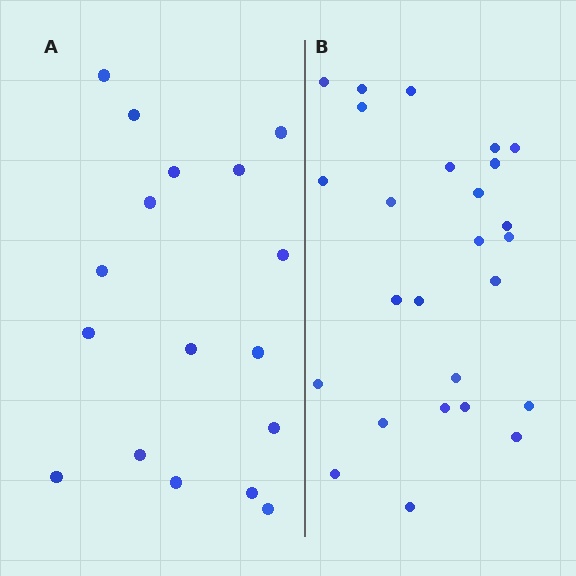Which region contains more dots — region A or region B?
Region B (the right region) has more dots.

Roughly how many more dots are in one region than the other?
Region B has roughly 8 or so more dots than region A.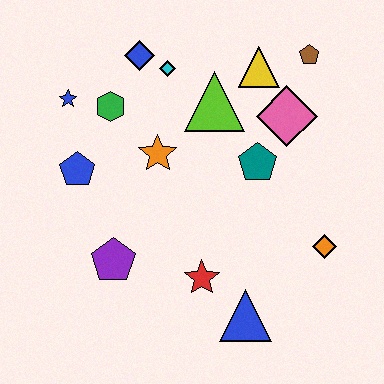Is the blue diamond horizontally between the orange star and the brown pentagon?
No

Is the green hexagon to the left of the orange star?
Yes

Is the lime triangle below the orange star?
No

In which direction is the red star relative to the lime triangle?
The red star is below the lime triangle.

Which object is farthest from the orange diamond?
The blue star is farthest from the orange diamond.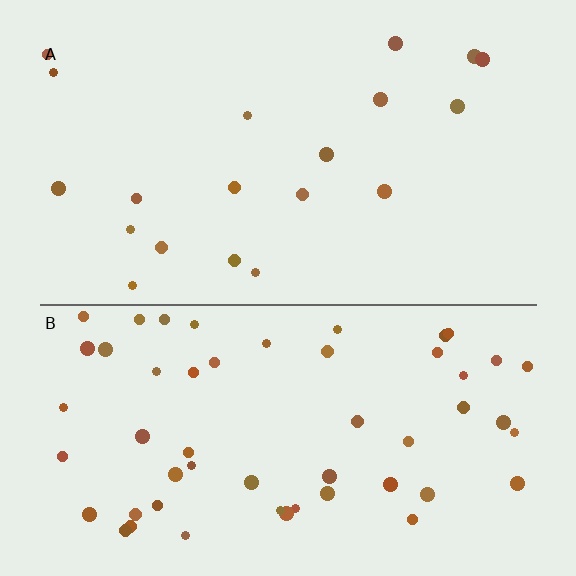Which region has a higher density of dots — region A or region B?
B (the bottom).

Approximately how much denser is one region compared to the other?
Approximately 2.7× — region B over region A.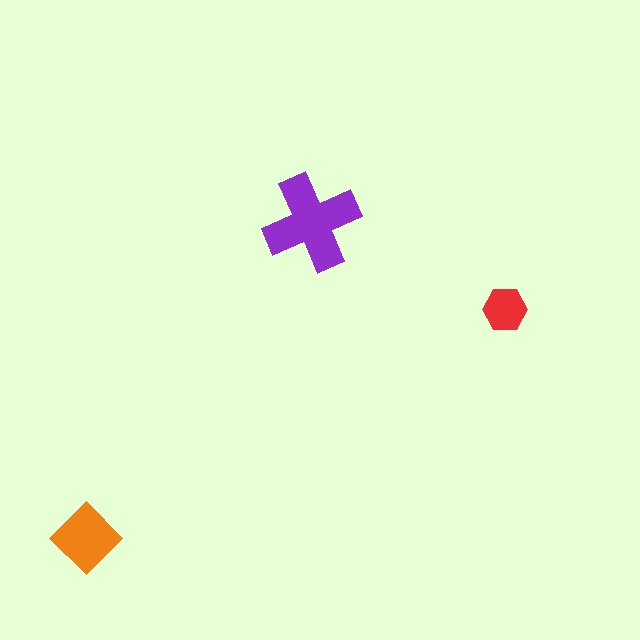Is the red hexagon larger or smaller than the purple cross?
Smaller.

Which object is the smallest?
The red hexagon.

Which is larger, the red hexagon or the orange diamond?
The orange diamond.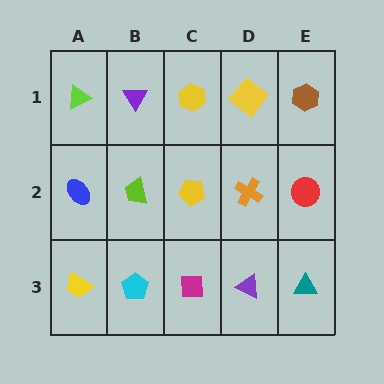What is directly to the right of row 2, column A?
A lime trapezoid.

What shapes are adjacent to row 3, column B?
A lime trapezoid (row 2, column B), a yellow trapezoid (row 3, column A), a magenta square (row 3, column C).